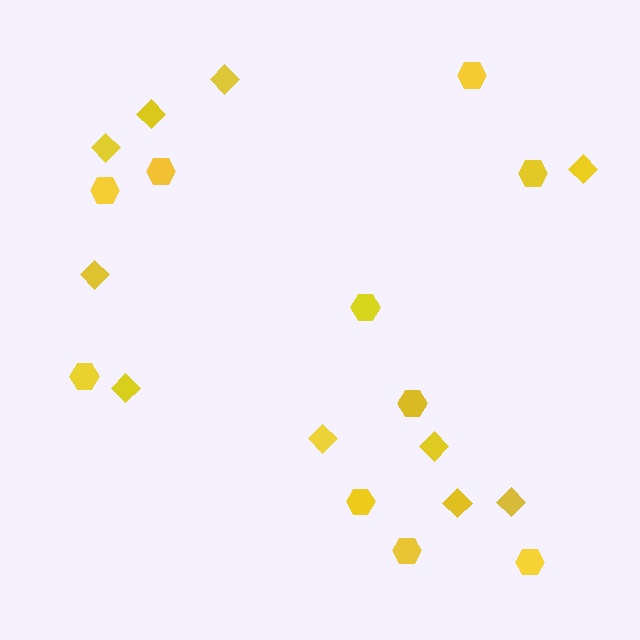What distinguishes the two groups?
There are 2 groups: one group of diamonds (10) and one group of hexagons (10).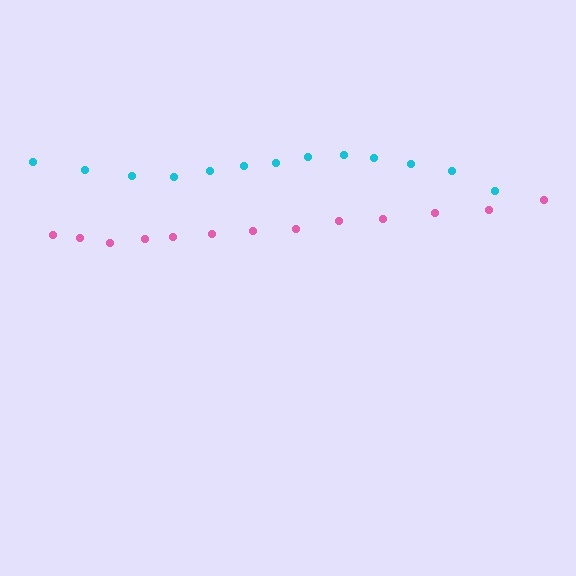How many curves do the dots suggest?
There are 2 distinct paths.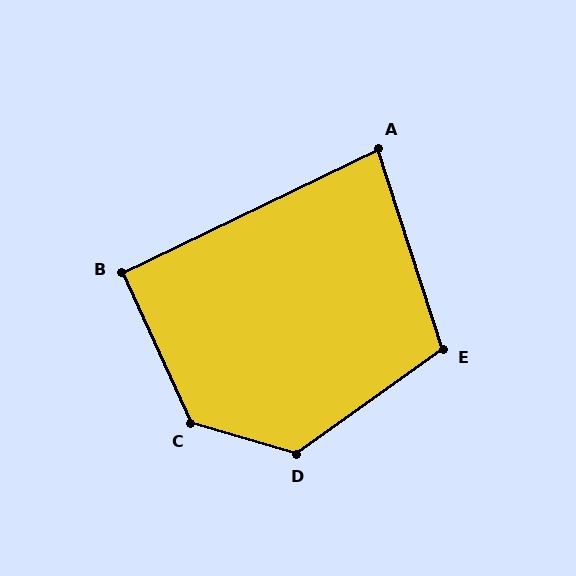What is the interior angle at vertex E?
Approximately 108 degrees (obtuse).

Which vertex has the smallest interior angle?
A, at approximately 82 degrees.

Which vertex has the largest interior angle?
C, at approximately 131 degrees.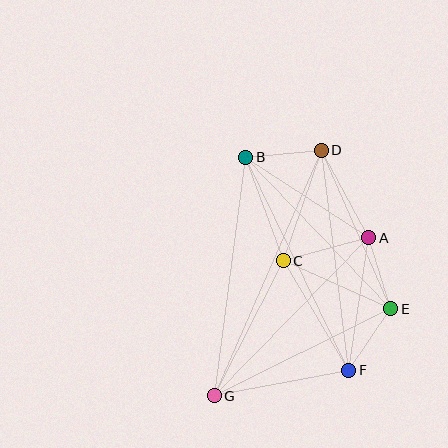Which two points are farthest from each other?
Points D and G are farthest from each other.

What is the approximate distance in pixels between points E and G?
The distance between E and G is approximately 197 pixels.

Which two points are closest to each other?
Points A and E are closest to each other.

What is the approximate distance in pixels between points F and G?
The distance between F and G is approximately 137 pixels.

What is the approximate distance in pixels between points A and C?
The distance between A and C is approximately 89 pixels.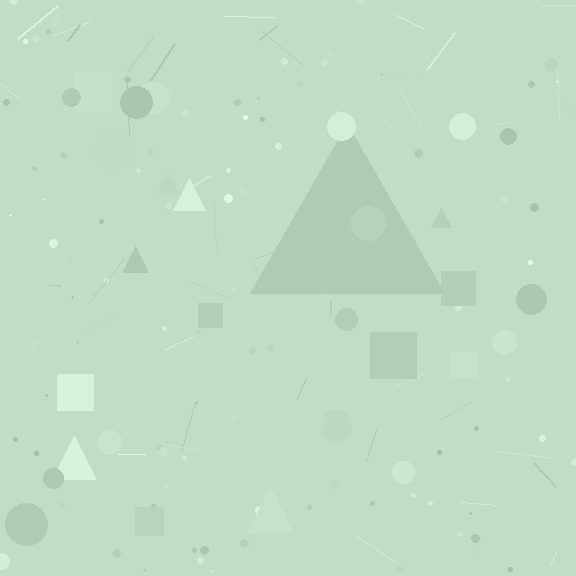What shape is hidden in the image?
A triangle is hidden in the image.